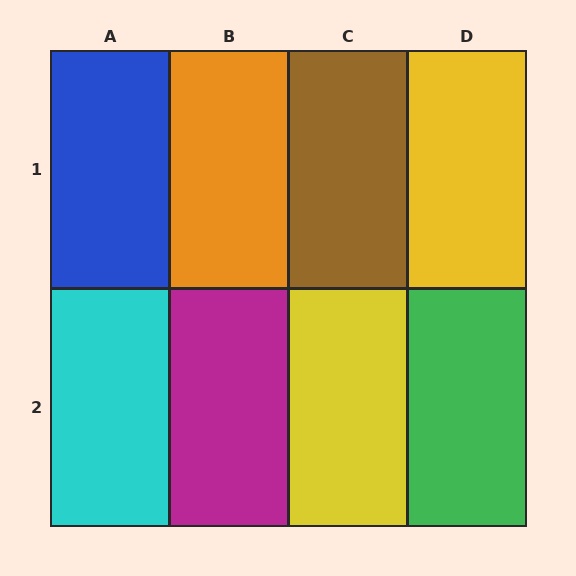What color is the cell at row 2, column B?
Magenta.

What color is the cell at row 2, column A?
Cyan.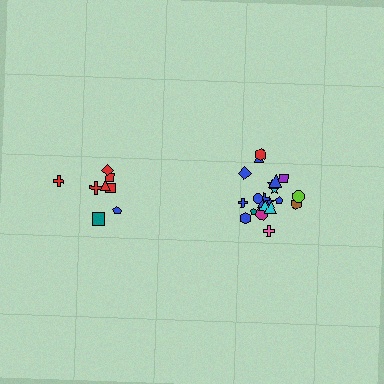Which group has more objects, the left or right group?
The right group.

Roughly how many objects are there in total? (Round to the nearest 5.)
Roughly 30 objects in total.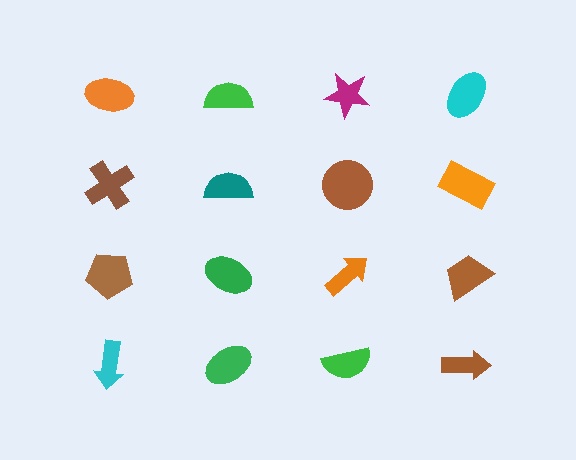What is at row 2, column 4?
An orange rectangle.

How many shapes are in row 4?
4 shapes.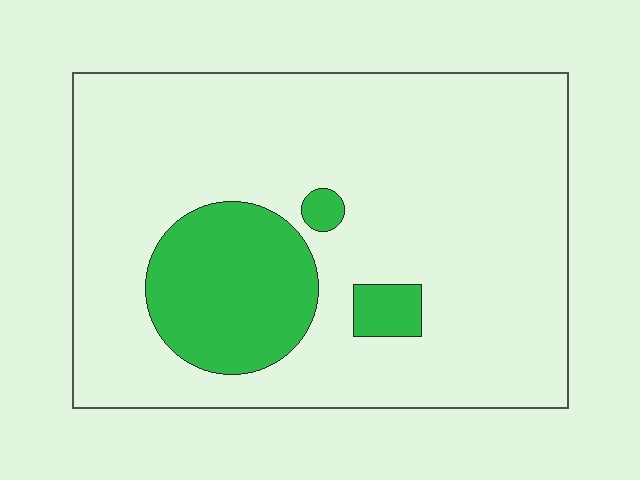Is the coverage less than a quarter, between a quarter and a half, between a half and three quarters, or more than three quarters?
Less than a quarter.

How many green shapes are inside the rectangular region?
3.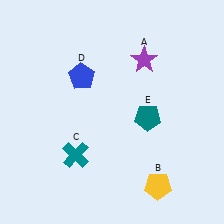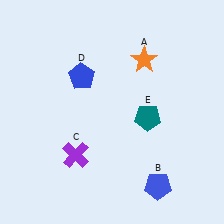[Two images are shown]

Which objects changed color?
A changed from purple to orange. B changed from yellow to blue. C changed from teal to purple.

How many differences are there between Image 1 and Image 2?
There are 3 differences between the two images.